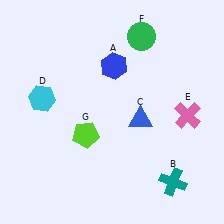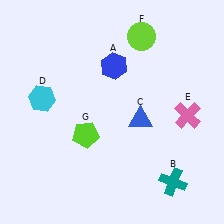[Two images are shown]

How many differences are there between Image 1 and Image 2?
There is 1 difference between the two images.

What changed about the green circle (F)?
In Image 1, F is green. In Image 2, it changed to lime.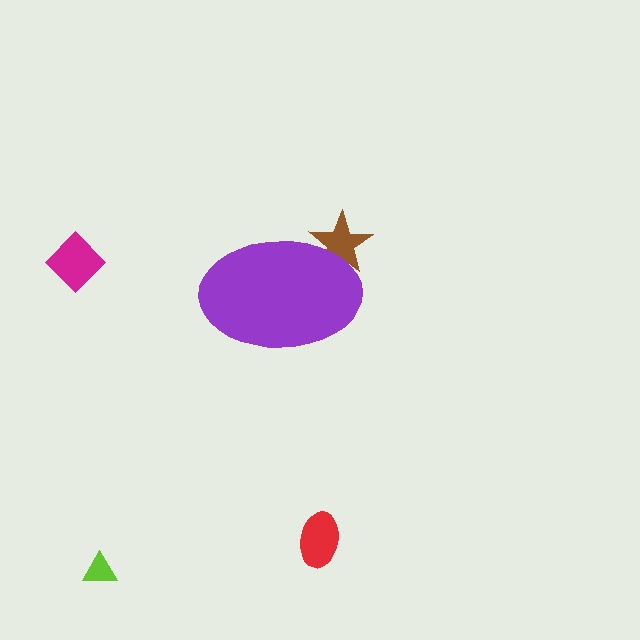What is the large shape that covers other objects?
A purple ellipse.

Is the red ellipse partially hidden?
No, the red ellipse is fully visible.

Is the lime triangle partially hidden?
No, the lime triangle is fully visible.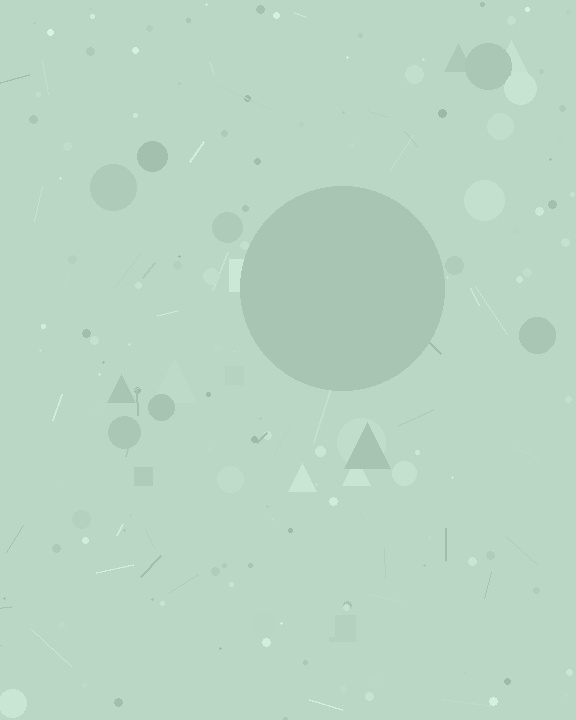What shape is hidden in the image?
A circle is hidden in the image.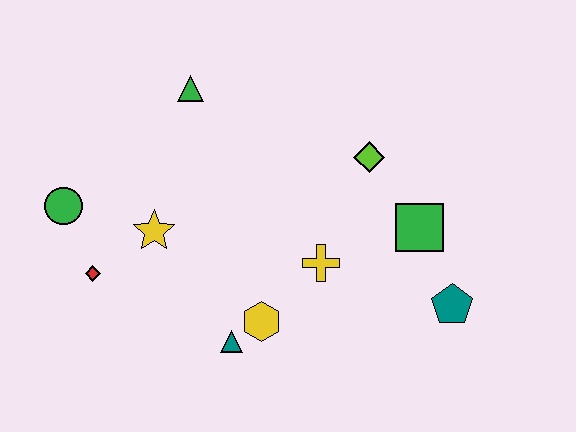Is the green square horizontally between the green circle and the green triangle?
No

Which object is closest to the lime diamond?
The green square is closest to the lime diamond.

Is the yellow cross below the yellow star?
Yes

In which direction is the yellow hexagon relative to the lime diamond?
The yellow hexagon is below the lime diamond.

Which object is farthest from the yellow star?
The teal pentagon is farthest from the yellow star.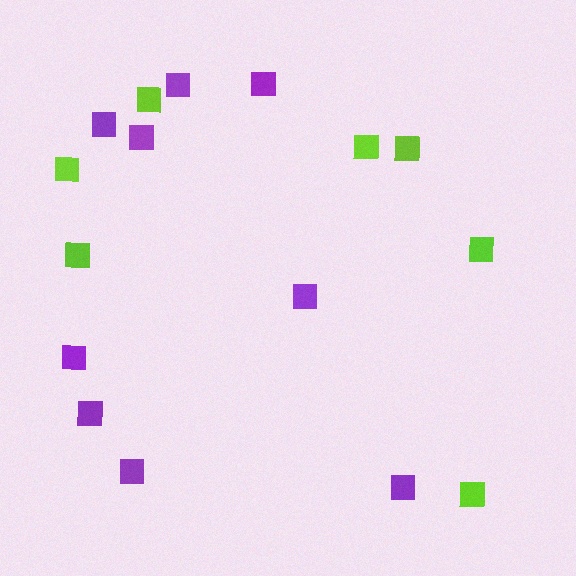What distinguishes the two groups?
There are 2 groups: one group of lime squares (7) and one group of purple squares (9).